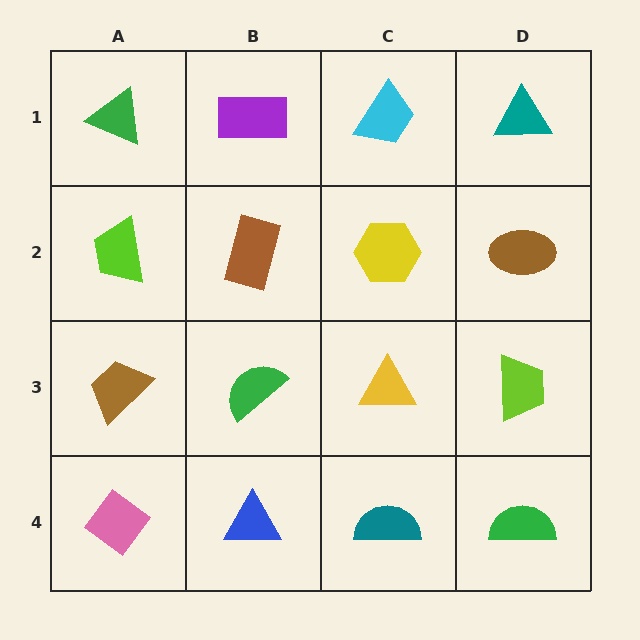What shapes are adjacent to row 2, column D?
A teal triangle (row 1, column D), a lime trapezoid (row 3, column D), a yellow hexagon (row 2, column C).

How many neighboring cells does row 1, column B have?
3.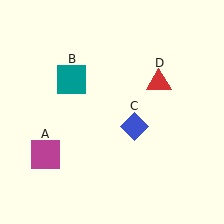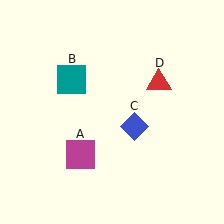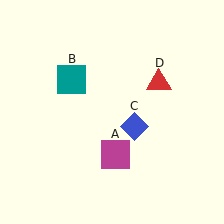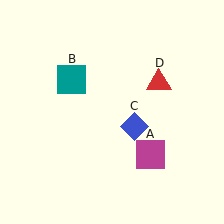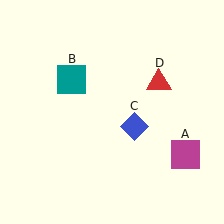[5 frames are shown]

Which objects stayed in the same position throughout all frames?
Teal square (object B) and blue diamond (object C) and red triangle (object D) remained stationary.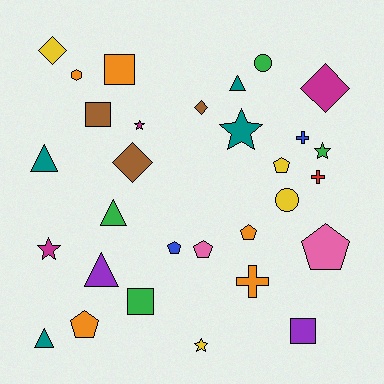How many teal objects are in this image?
There are 4 teal objects.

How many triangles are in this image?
There are 5 triangles.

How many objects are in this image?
There are 30 objects.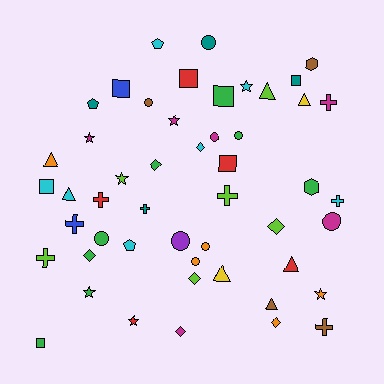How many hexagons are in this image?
There are 2 hexagons.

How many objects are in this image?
There are 50 objects.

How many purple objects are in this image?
There is 1 purple object.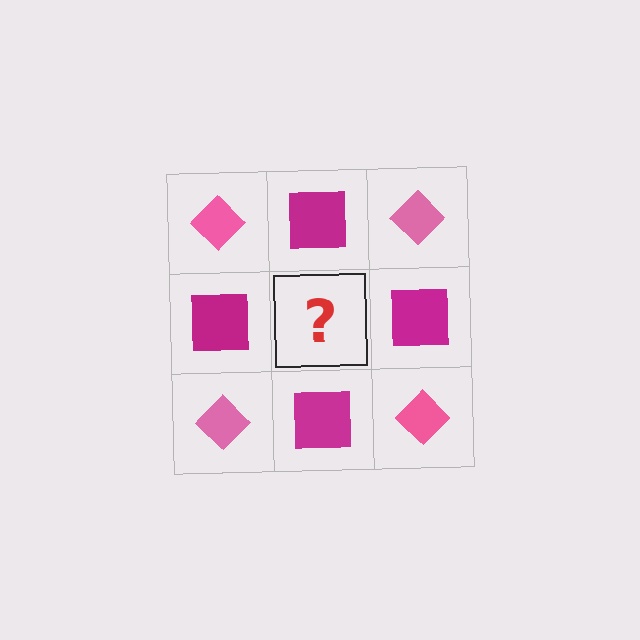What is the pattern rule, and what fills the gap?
The rule is that it alternates pink diamond and magenta square in a checkerboard pattern. The gap should be filled with a pink diamond.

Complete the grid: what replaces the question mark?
The question mark should be replaced with a pink diamond.